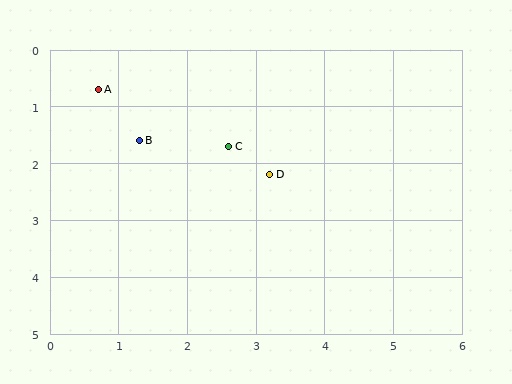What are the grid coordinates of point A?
Point A is at approximately (0.7, 0.7).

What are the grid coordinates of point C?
Point C is at approximately (2.6, 1.7).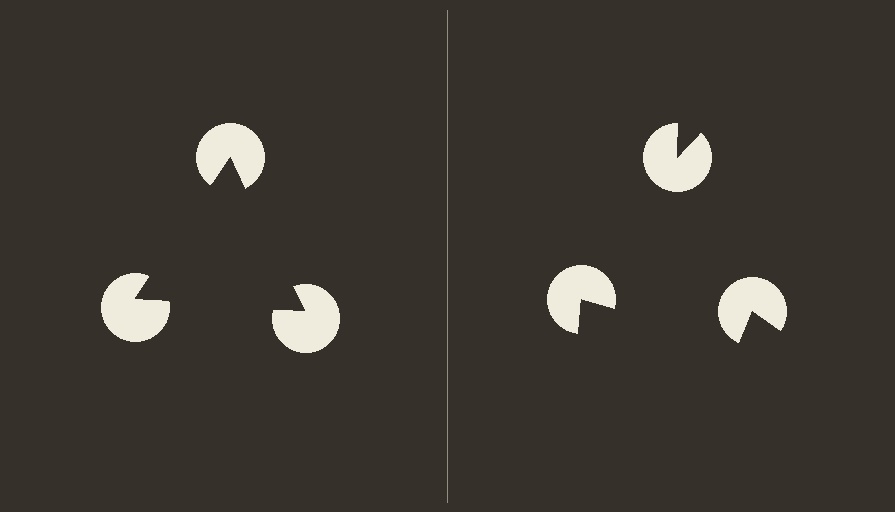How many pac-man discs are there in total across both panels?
6 — 3 on each side.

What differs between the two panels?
The pac-man discs are positioned identically on both sides; only the wedge orientations differ. On the left they align to a triangle; on the right they are misaligned.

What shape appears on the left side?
An illusory triangle.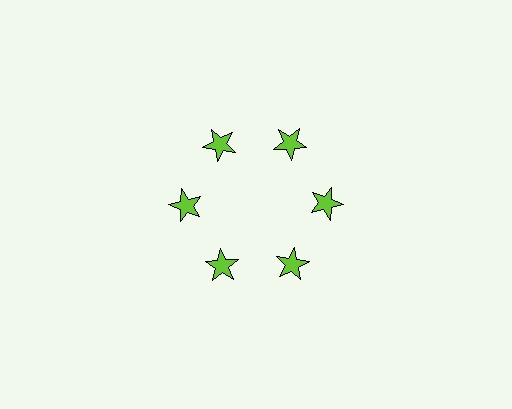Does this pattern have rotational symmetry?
Yes, this pattern has 6-fold rotational symmetry. It looks the same after rotating 60 degrees around the center.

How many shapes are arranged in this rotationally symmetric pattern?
There are 6 shapes, arranged in 6 groups of 1.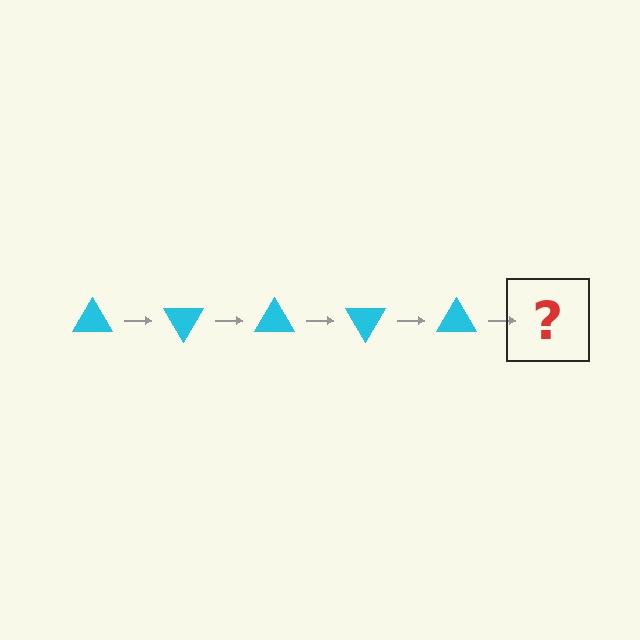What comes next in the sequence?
The next element should be a cyan triangle rotated 300 degrees.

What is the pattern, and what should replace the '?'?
The pattern is that the triangle rotates 60 degrees each step. The '?' should be a cyan triangle rotated 300 degrees.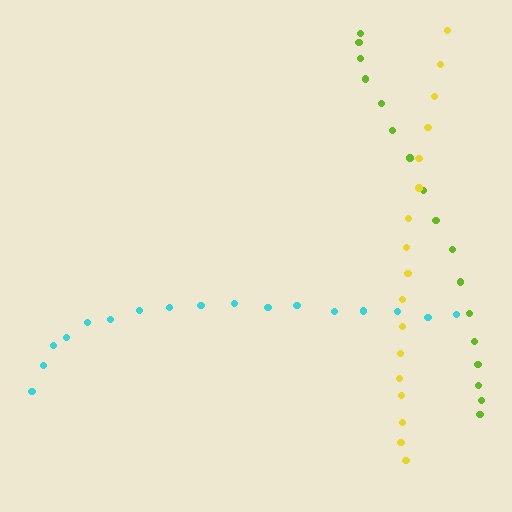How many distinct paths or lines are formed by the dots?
There are 3 distinct paths.